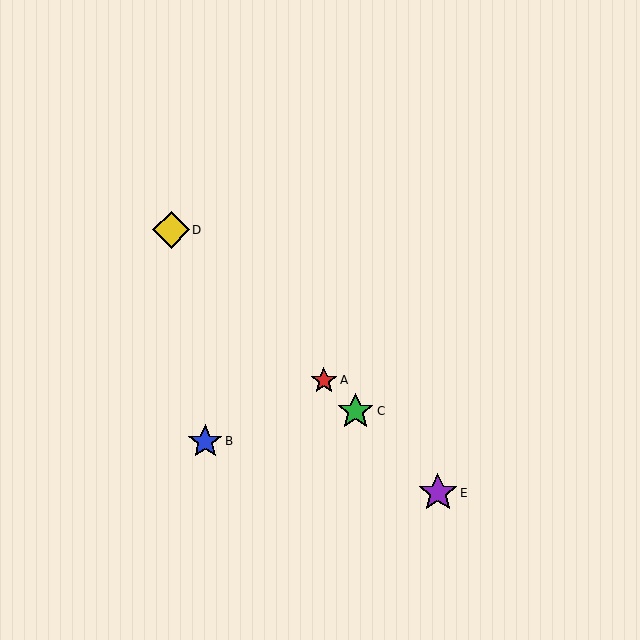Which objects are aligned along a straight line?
Objects A, C, D, E are aligned along a straight line.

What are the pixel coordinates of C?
Object C is at (356, 411).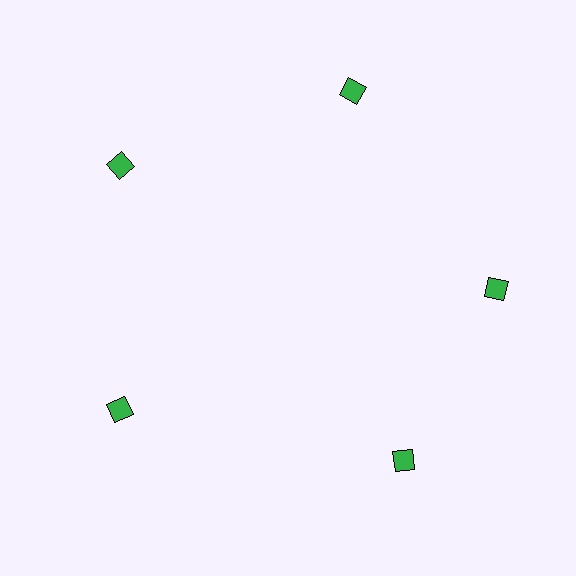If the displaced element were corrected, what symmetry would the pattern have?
It would have 5-fold rotational symmetry — the pattern would map onto itself every 72 degrees.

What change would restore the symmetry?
The symmetry would be restored by rotating it back into even spacing with its neighbors so that all 5 diamonds sit at equal angles and equal distance from the center.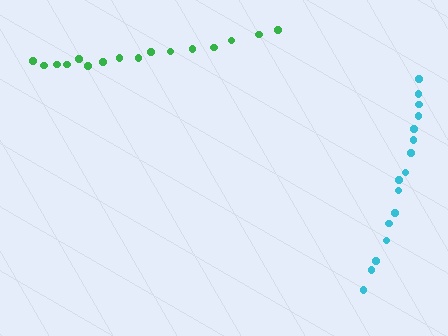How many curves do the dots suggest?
There are 2 distinct paths.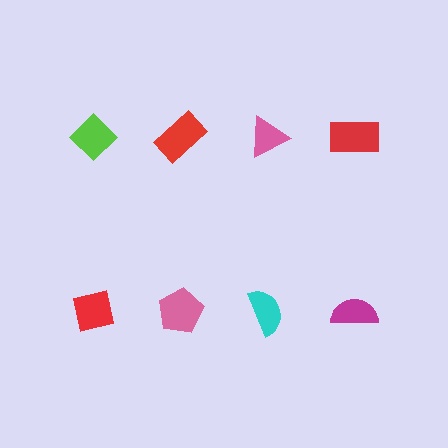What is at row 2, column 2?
A pink pentagon.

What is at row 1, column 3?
A pink triangle.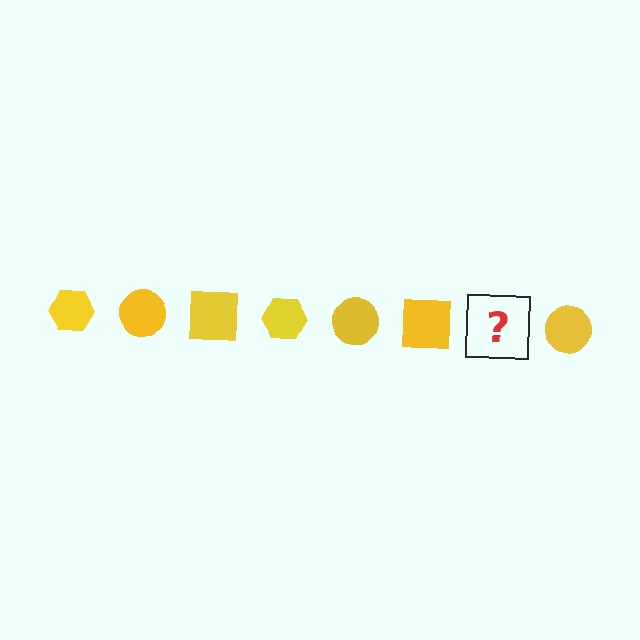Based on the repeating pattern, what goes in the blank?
The blank should be a yellow hexagon.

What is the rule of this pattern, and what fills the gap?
The rule is that the pattern cycles through hexagon, circle, square shapes in yellow. The gap should be filled with a yellow hexagon.